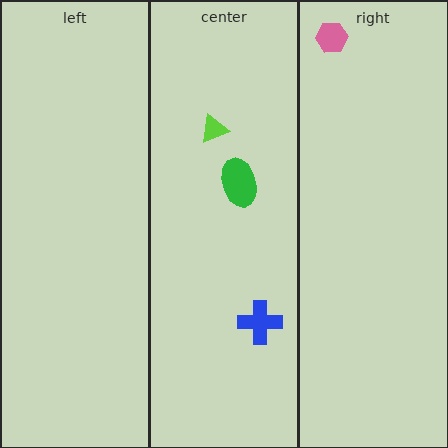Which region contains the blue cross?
The center region.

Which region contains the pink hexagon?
The right region.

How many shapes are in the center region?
3.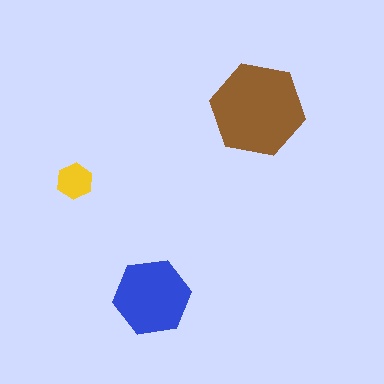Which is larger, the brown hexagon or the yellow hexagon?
The brown one.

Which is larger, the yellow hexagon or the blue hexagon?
The blue one.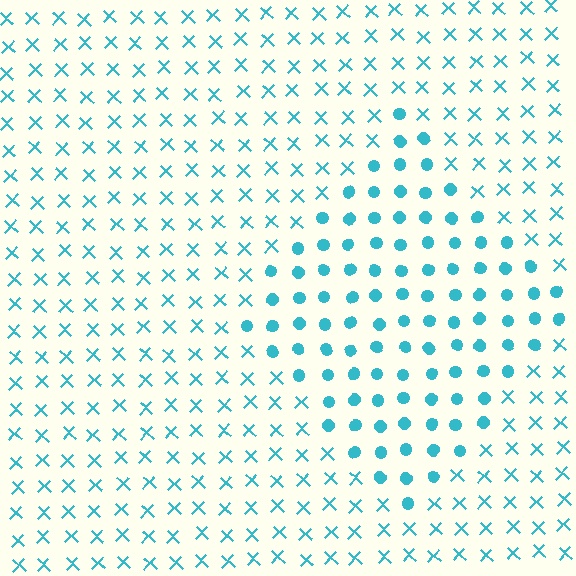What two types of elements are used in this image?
The image uses circles inside the diamond region and X marks outside it.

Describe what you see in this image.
The image is filled with small cyan elements arranged in a uniform grid. A diamond-shaped region contains circles, while the surrounding area contains X marks. The boundary is defined purely by the change in element shape.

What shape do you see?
I see a diamond.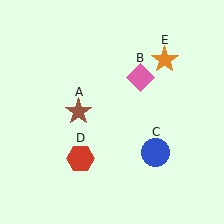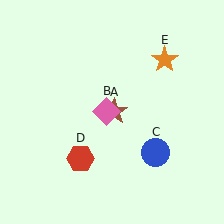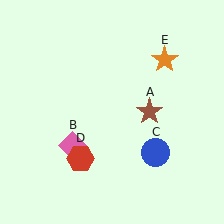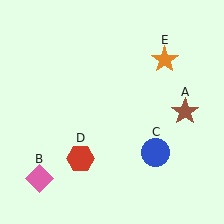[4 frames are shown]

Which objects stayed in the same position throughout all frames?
Blue circle (object C) and red hexagon (object D) and orange star (object E) remained stationary.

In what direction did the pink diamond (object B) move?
The pink diamond (object B) moved down and to the left.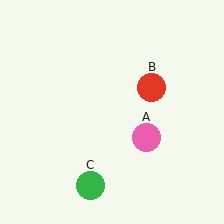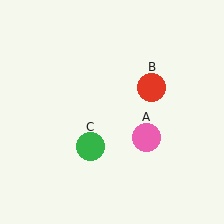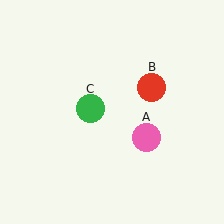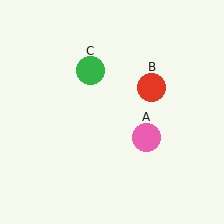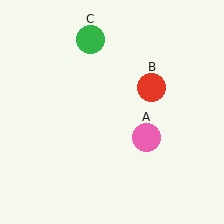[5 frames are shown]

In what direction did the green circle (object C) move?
The green circle (object C) moved up.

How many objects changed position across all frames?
1 object changed position: green circle (object C).